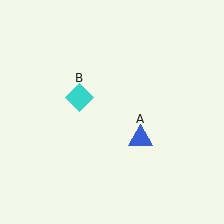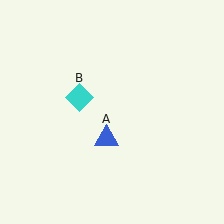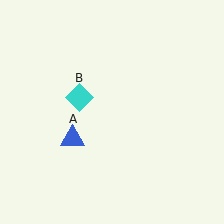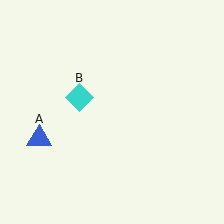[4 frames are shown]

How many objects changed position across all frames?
1 object changed position: blue triangle (object A).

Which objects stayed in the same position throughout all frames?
Cyan diamond (object B) remained stationary.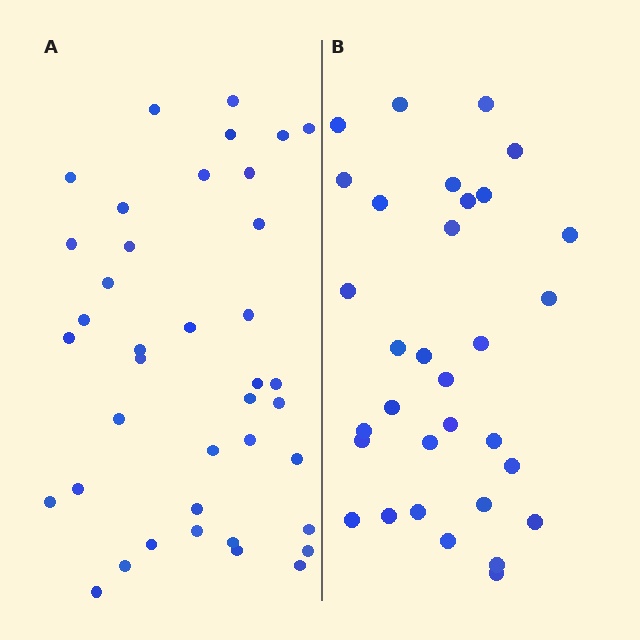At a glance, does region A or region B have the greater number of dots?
Region A (the left region) has more dots.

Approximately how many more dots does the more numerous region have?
Region A has roughly 8 or so more dots than region B.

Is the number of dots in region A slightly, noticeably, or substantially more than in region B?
Region A has only slightly more — the two regions are fairly close. The ratio is roughly 1.2 to 1.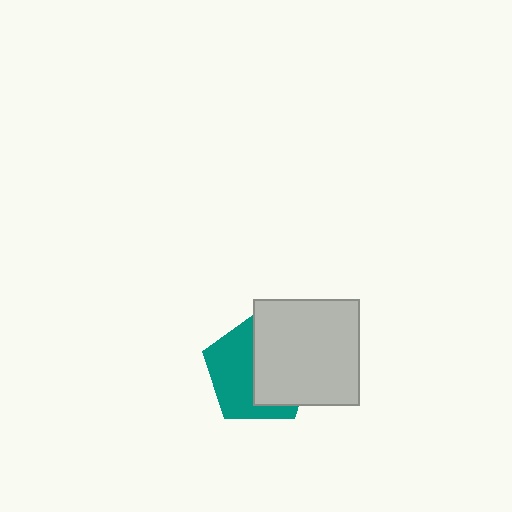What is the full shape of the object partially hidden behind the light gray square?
The partially hidden object is a teal pentagon.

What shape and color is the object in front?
The object in front is a light gray square.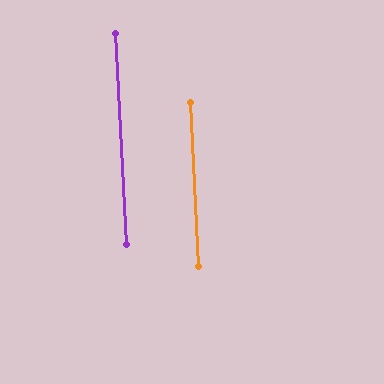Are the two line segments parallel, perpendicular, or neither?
Parallel — their directions differ by only 0.1°.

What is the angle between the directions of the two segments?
Approximately 0 degrees.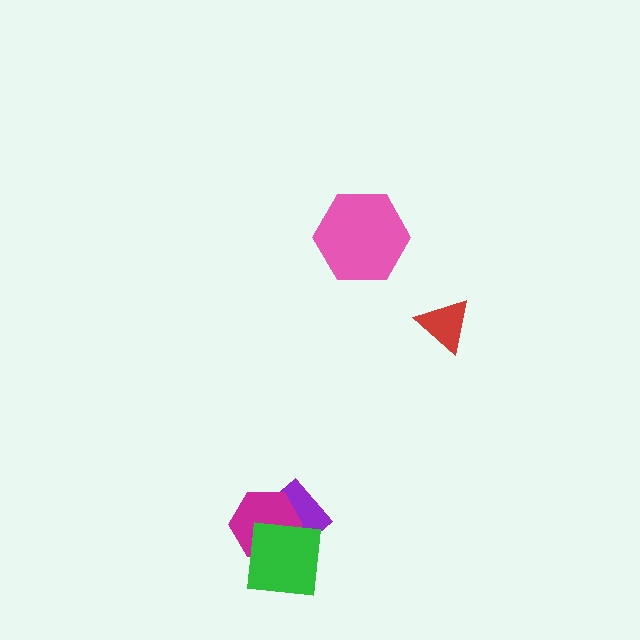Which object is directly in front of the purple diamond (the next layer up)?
The magenta hexagon is directly in front of the purple diamond.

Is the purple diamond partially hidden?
Yes, it is partially covered by another shape.